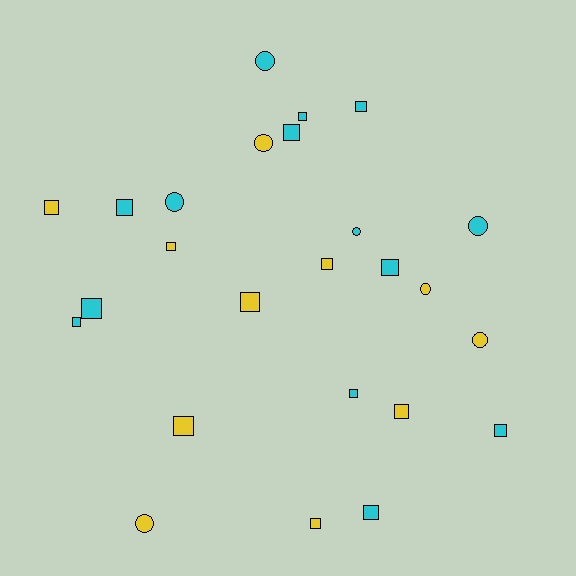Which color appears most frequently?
Cyan, with 14 objects.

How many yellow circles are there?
There are 4 yellow circles.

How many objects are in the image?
There are 25 objects.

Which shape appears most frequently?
Square, with 17 objects.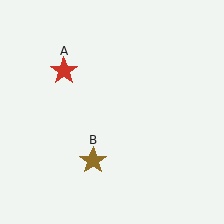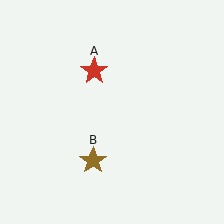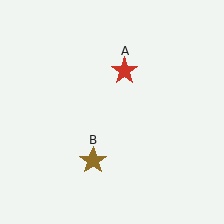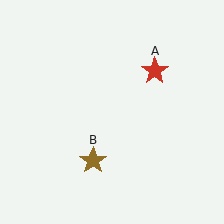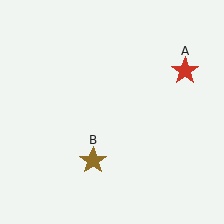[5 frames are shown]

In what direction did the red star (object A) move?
The red star (object A) moved right.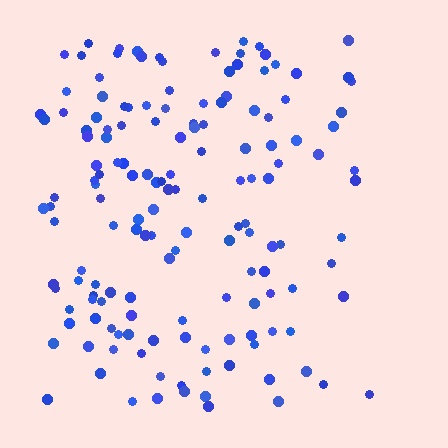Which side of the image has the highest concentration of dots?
The left.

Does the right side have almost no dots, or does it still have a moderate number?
Still a moderate number, just noticeably fewer than the left.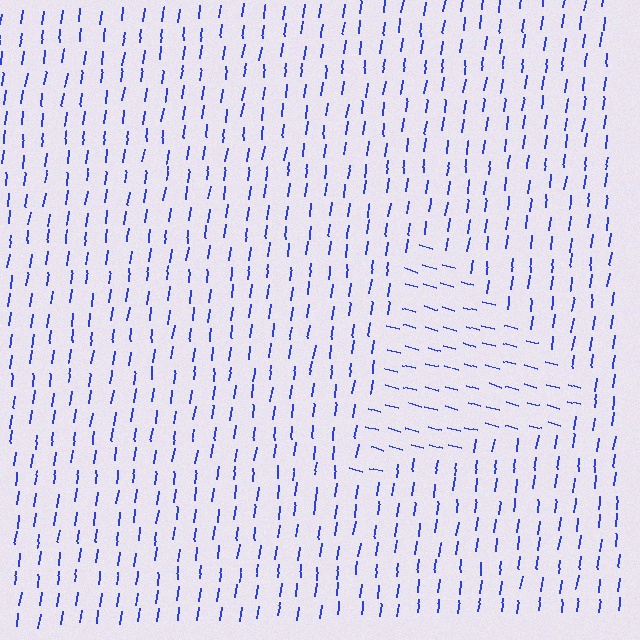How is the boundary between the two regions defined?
The boundary is defined purely by a change in line orientation (approximately 82 degrees difference). All lines are the same color and thickness.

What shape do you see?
I see a triangle.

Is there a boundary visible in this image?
Yes, there is a texture boundary formed by a change in line orientation.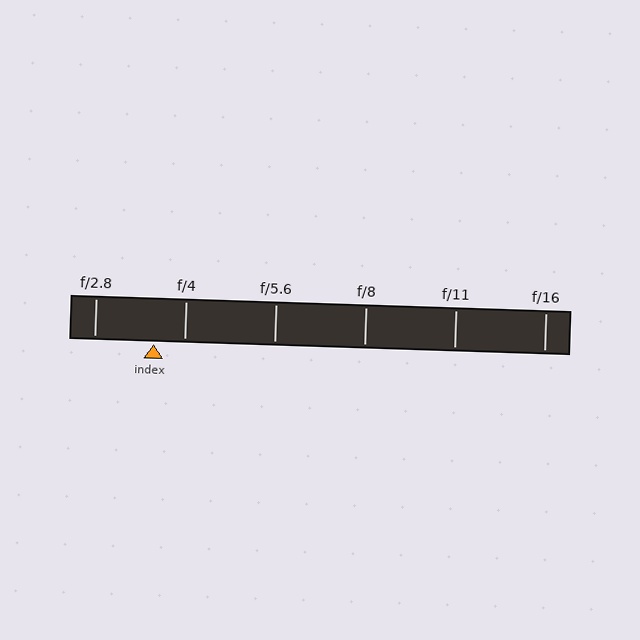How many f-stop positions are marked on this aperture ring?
There are 6 f-stop positions marked.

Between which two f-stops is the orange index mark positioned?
The index mark is between f/2.8 and f/4.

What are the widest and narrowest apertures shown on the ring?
The widest aperture shown is f/2.8 and the narrowest is f/16.